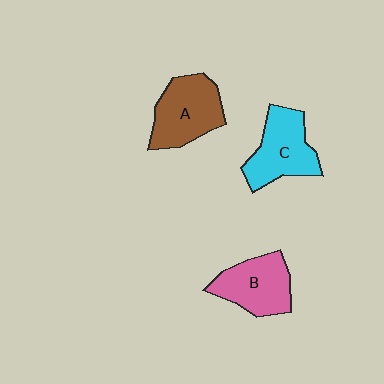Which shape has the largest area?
Shape A (brown).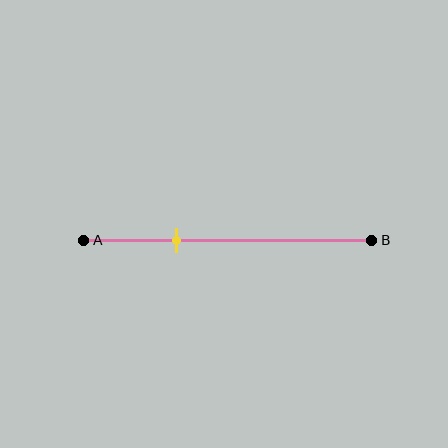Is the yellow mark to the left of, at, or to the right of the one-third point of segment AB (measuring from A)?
The yellow mark is approximately at the one-third point of segment AB.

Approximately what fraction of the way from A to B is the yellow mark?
The yellow mark is approximately 30% of the way from A to B.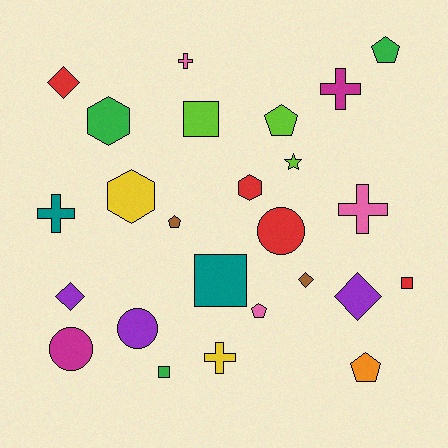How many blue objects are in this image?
There are no blue objects.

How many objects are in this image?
There are 25 objects.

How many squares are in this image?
There are 4 squares.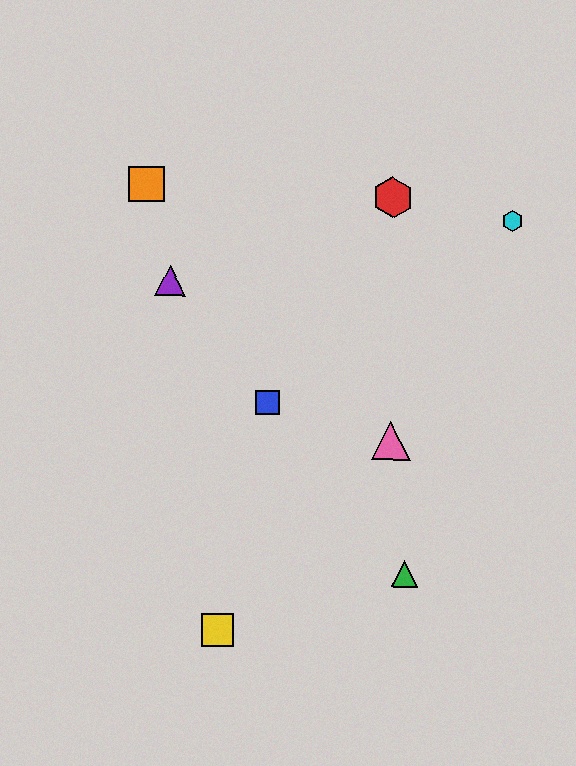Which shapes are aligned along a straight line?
The blue square, the green triangle, the purple triangle are aligned along a straight line.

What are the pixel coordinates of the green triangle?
The green triangle is at (405, 573).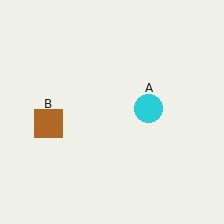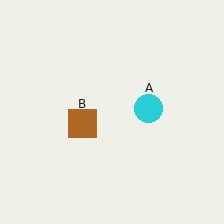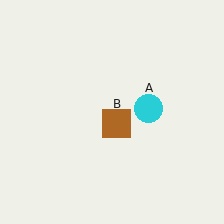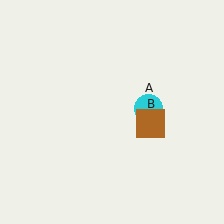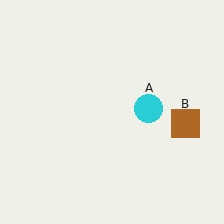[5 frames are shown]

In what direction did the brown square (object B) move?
The brown square (object B) moved right.